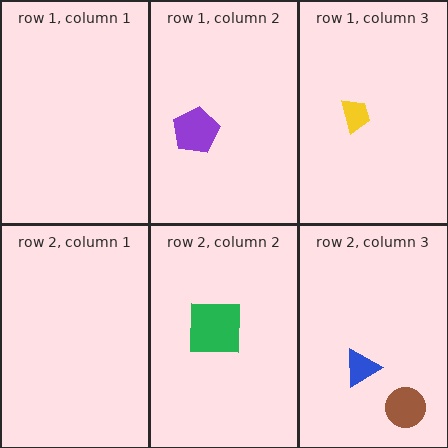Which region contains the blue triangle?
The row 2, column 3 region.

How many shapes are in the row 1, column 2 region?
1.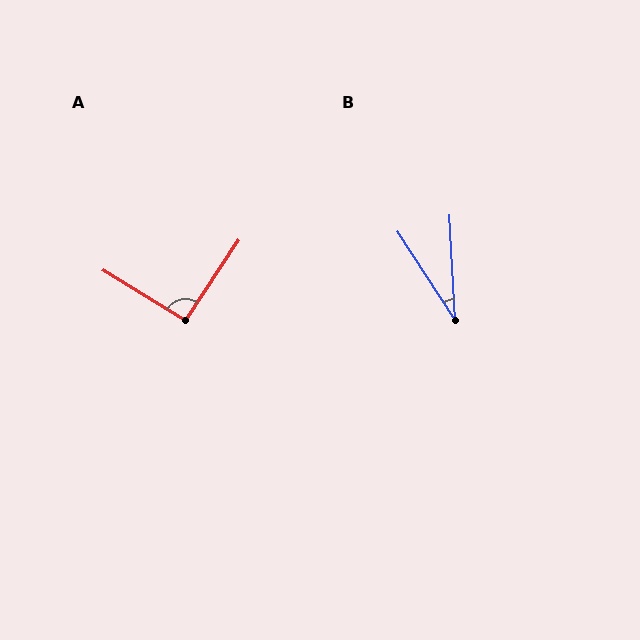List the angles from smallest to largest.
B (30°), A (92°).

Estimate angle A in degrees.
Approximately 92 degrees.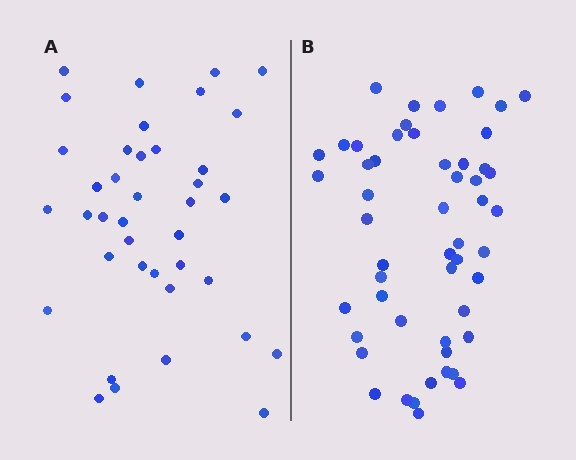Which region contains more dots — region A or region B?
Region B (the right region) has more dots.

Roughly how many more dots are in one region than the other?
Region B has approximately 15 more dots than region A.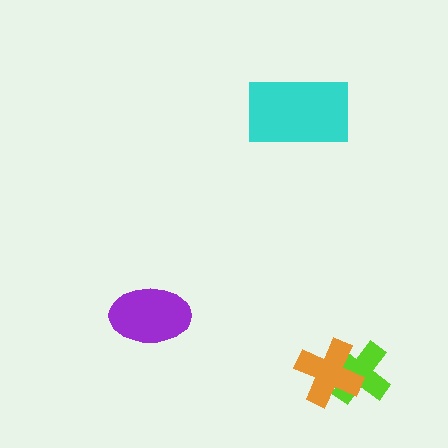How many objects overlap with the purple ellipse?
0 objects overlap with the purple ellipse.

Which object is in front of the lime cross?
The orange cross is in front of the lime cross.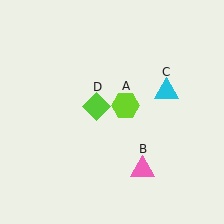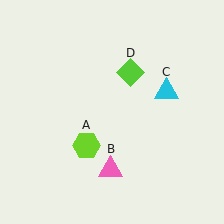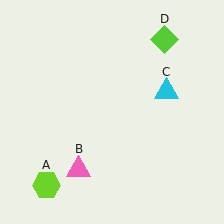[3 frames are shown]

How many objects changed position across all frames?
3 objects changed position: lime hexagon (object A), pink triangle (object B), lime diamond (object D).